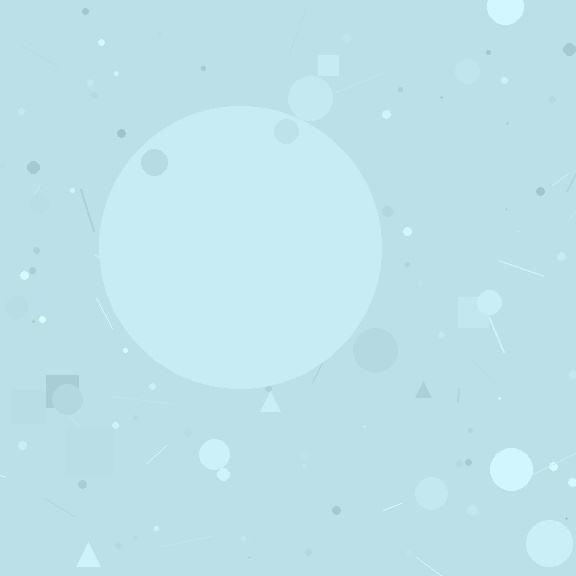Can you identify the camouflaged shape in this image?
The camouflaged shape is a circle.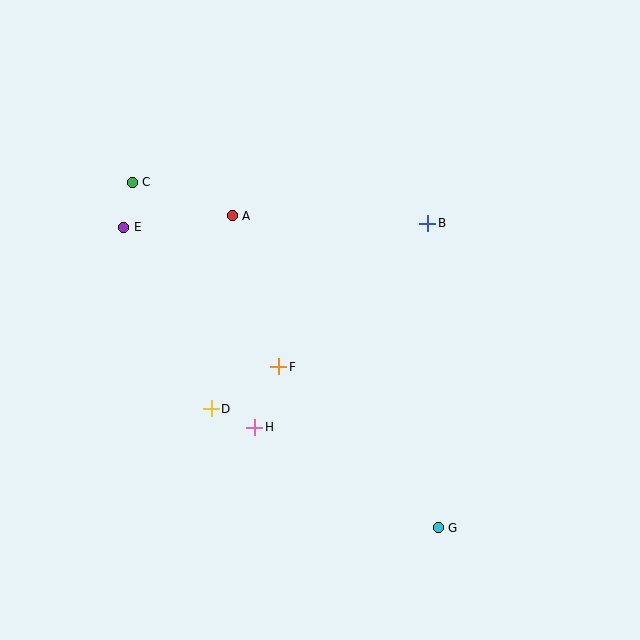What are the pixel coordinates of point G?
Point G is at (438, 528).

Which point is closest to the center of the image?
Point F at (279, 367) is closest to the center.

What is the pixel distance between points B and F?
The distance between B and F is 207 pixels.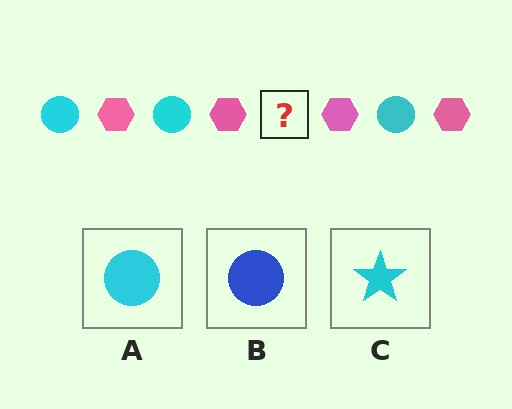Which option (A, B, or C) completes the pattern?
A.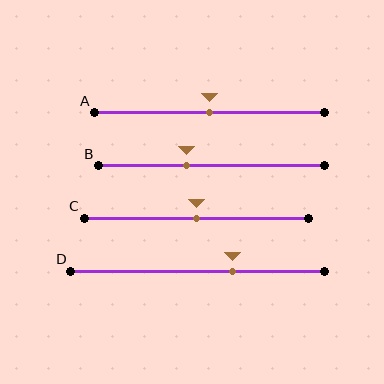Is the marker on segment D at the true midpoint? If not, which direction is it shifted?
No, the marker on segment D is shifted to the right by about 14% of the segment length.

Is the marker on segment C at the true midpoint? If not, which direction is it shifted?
Yes, the marker on segment C is at the true midpoint.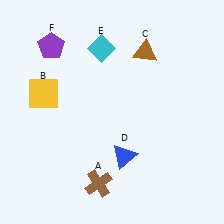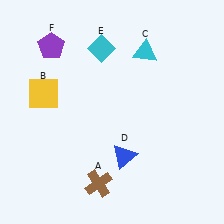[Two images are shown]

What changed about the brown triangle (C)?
In Image 1, C is brown. In Image 2, it changed to cyan.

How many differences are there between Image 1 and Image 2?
There is 1 difference between the two images.